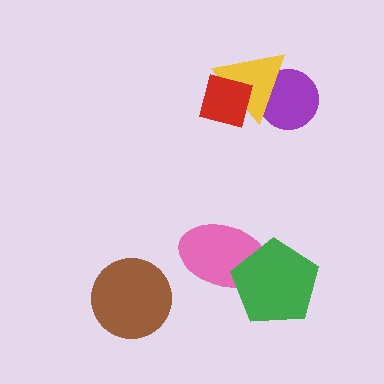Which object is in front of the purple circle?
The yellow triangle is in front of the purple circle.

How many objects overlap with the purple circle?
1 object overlaps with the purple circle.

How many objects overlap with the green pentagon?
1 object overlaps with the green pentagon.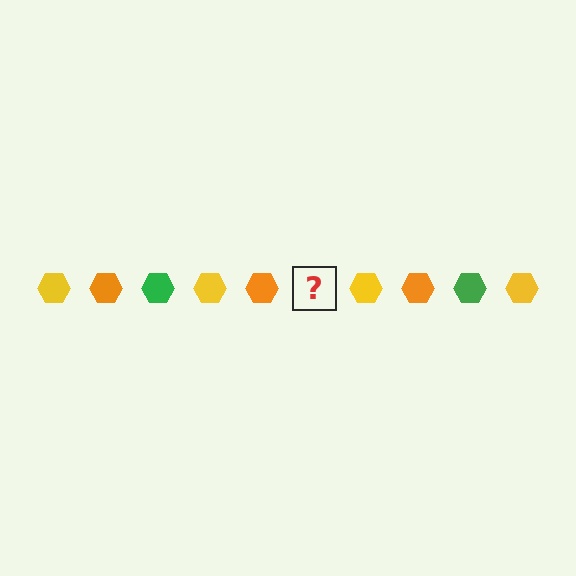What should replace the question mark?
The question mark should be replaced with a green hexagon.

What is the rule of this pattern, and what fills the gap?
The rule is that the pattern cycles through yellow, orange, green hexagons. The gap should be filled with a green hexagon.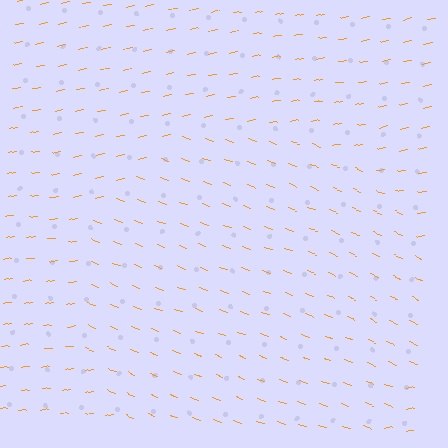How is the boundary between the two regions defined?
The boundary is defined purely by a change in line orientation (approximately 32 degrees difference). All lines are the same color and thickness.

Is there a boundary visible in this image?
Yes, there is a texture boundary formed by a change in line orientation.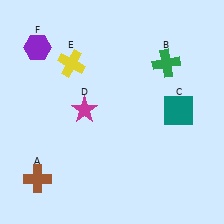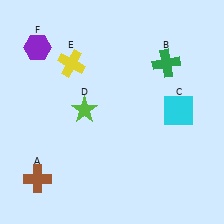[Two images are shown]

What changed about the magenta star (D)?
In Image 1, D is magenta. In Image 2, it changed to lime.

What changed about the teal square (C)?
In Image 1, C is teal. In Image 2, it changed to cyan.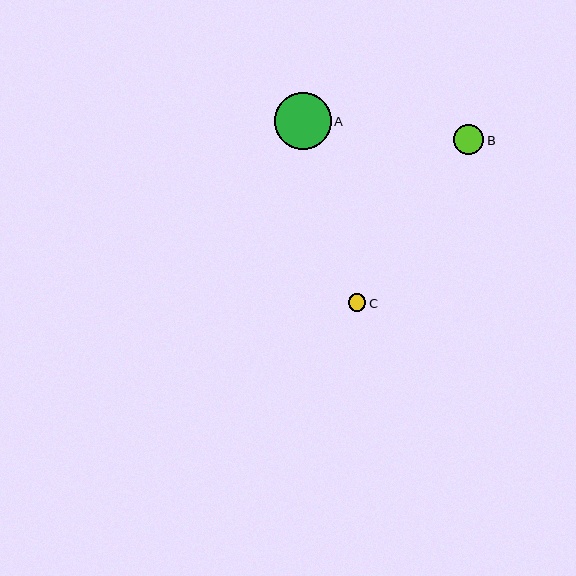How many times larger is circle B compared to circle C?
Circle B is approximately 1.8 times the size of circle C.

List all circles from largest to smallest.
From largest to smallest: A, B, C.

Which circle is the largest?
Circle A is the largest with a size of approximately 57 pixels.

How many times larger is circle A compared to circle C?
Circle A is approximately 3.3 times the size of circle C.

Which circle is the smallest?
Circle C is the smallest with a size of approximately 17 pixels.